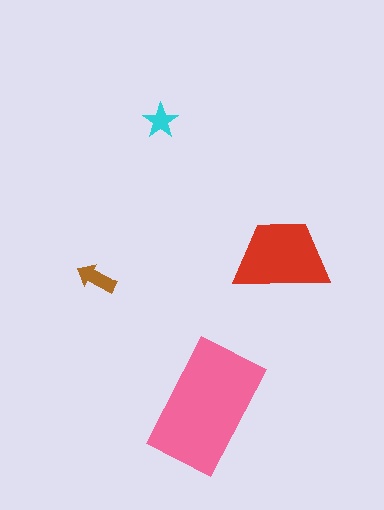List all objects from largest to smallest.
The pink rectangle, the red trapezoid, the brown arrow, the cyan star.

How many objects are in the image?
There are 4 objects in the image.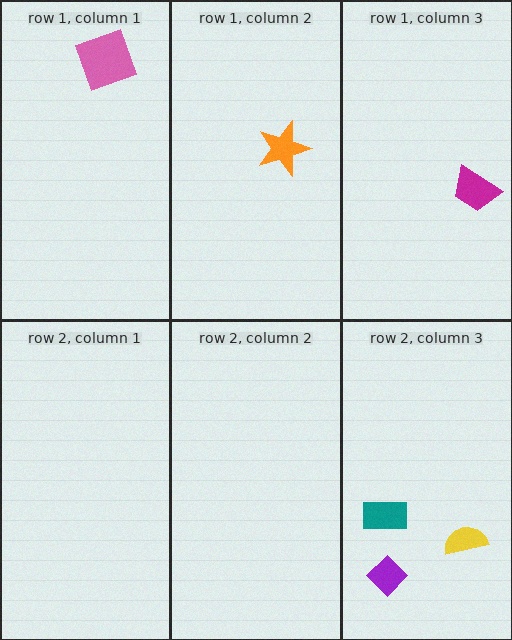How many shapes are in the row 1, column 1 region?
1.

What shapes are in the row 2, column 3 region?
The yellow semicircle, the teal rectangle, the purple diamond.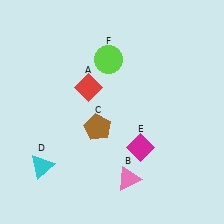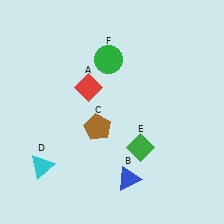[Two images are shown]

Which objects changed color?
B changed from pink to blue. E changed from magenta to green. F changed from lime to green.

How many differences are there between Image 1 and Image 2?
There are 3 differences between the two images.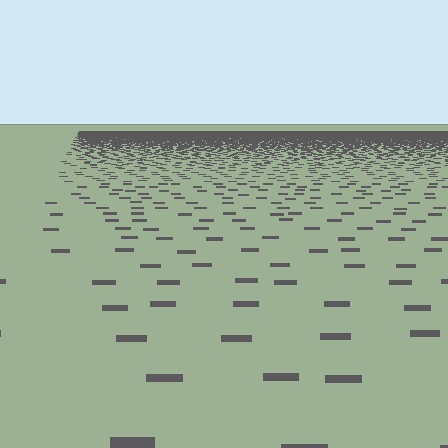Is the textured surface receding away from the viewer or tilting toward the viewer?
The surface is receding away from the viewer. Texture elements get smaller and denser toward the top.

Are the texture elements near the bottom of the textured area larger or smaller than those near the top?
Larger. Near the bottom, elements are closer to the viewer and appear at a bigger on-screen size.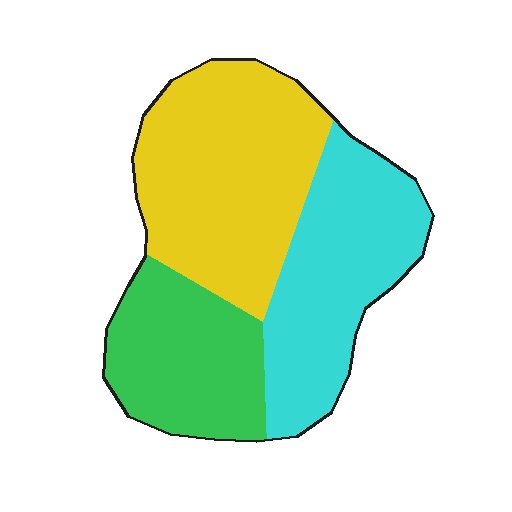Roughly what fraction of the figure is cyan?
Cyan covers around 35% of the figure.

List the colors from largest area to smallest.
From largest to smallest: yellow, cyan, green.